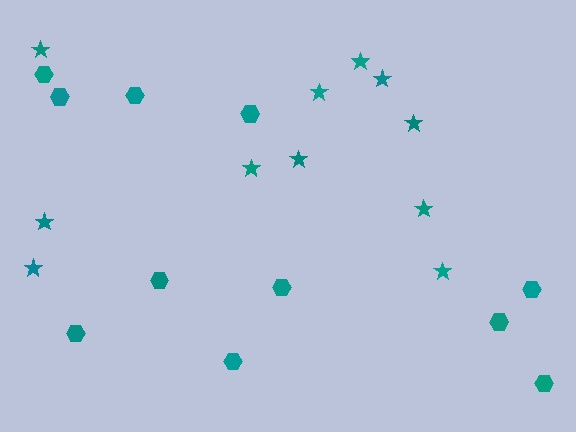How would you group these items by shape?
There are 2 groups: one group of stars (11) and one group of hexagons (11).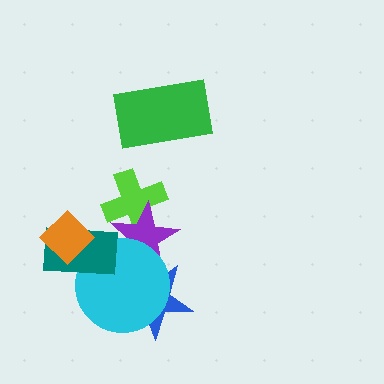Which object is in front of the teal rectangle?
The orange diamond is in front of the teal rectangle.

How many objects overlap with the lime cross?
1 object overlaps with the lime cross.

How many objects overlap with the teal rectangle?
2 objects overlap with the teal rectangle.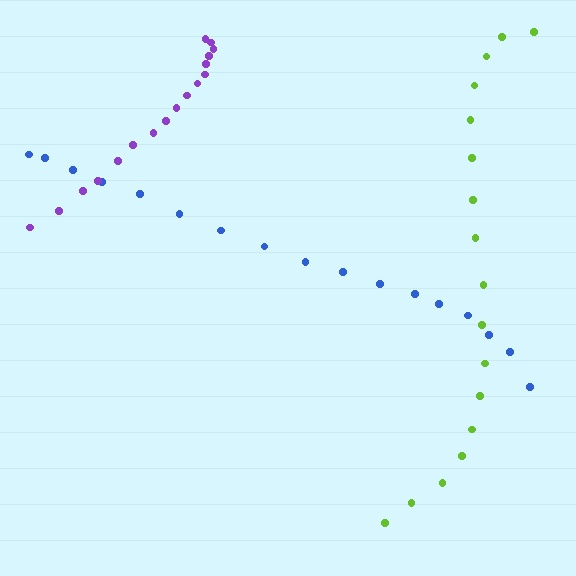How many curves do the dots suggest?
There are 3 distinct paths.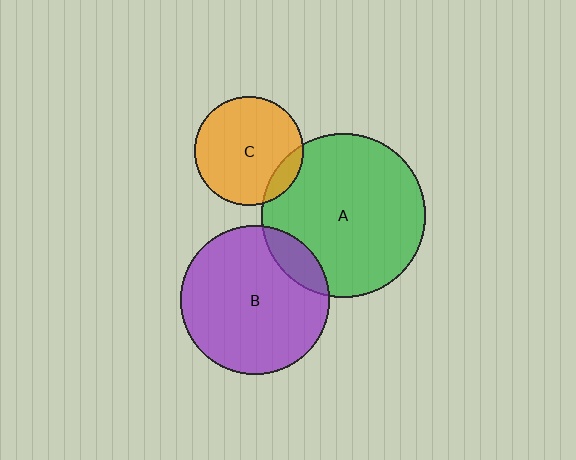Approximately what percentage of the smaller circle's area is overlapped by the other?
Approximately 10%.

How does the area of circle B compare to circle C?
Approximately 1.9 times.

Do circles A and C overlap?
Yes.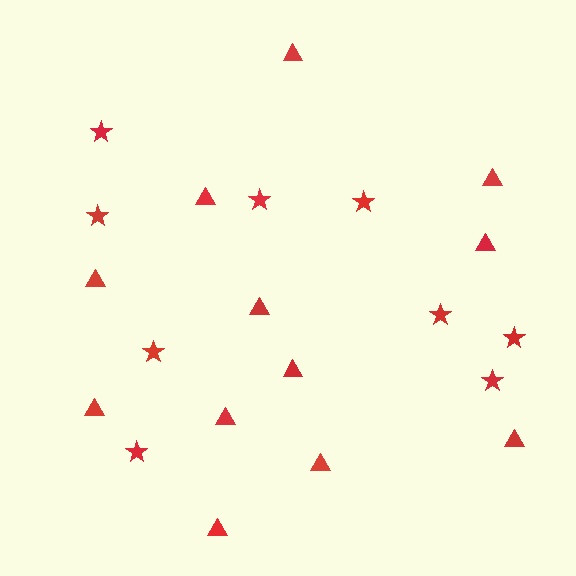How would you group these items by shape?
There are 2 groups: one group of stars (9) and one group of triangles (12).